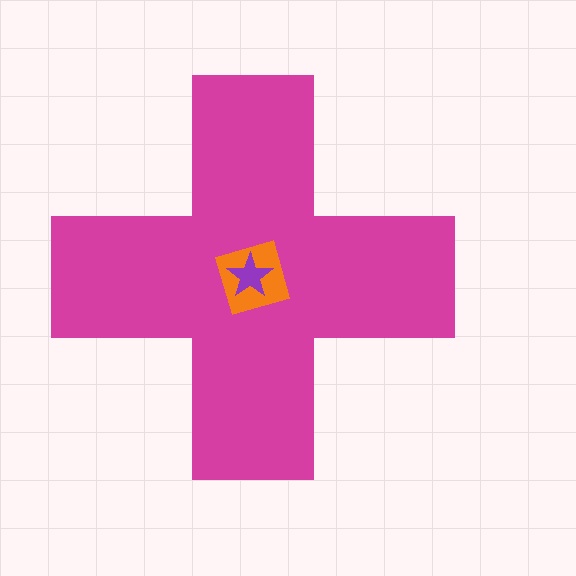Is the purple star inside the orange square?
Yes.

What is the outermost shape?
The magenta cross.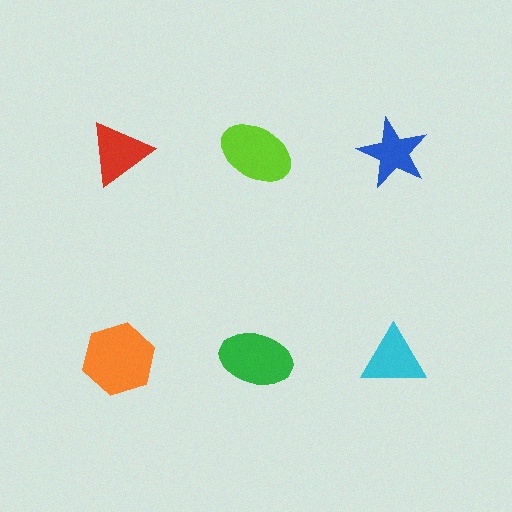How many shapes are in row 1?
3 shapes.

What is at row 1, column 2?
A lime ellipse.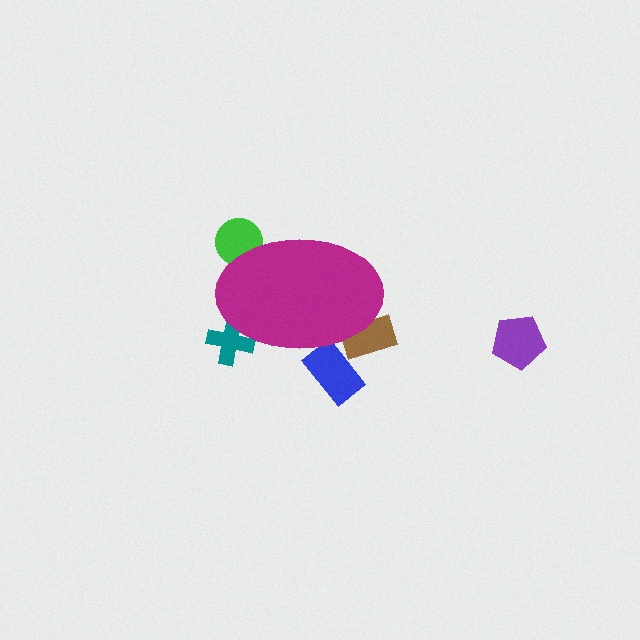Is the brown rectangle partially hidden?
Yes, the brown rectangle is partially hidden behind the magenta ellipse.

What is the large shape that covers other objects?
A magenta ellipse.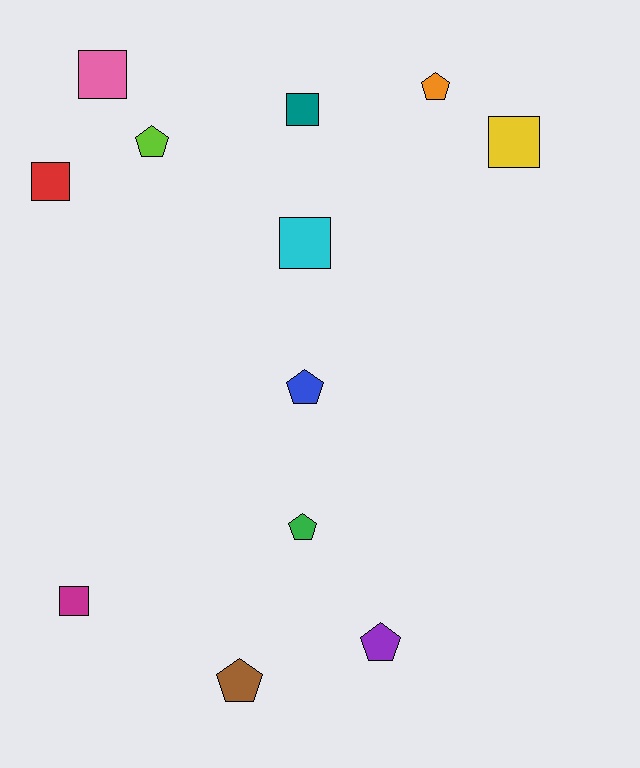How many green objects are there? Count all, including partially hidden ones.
There is 1 green object.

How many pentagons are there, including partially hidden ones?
There are 6 pentagons.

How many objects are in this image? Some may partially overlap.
There are 12 objects.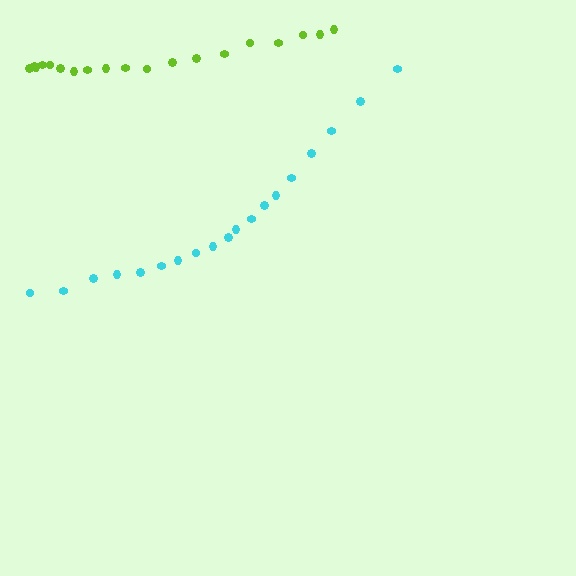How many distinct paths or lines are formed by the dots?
There are 2 distinct paths.